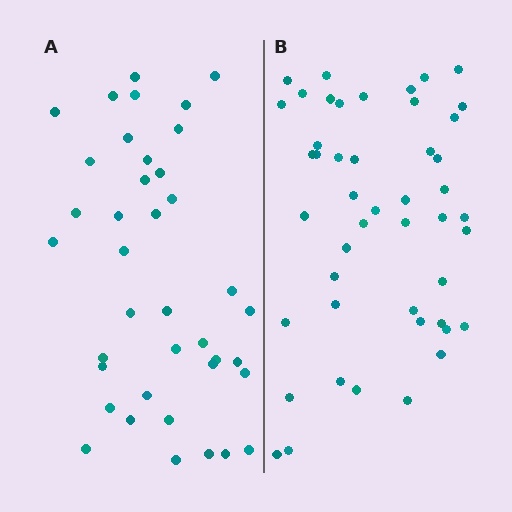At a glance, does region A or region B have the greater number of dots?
Region B (the right region) has more dots.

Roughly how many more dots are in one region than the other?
Region B has roughly 8 or so more dots than region A.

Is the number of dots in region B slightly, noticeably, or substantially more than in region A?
Region B has only slightly more — the two regions are fairly close. The ratio is roughly 1.2 to 1.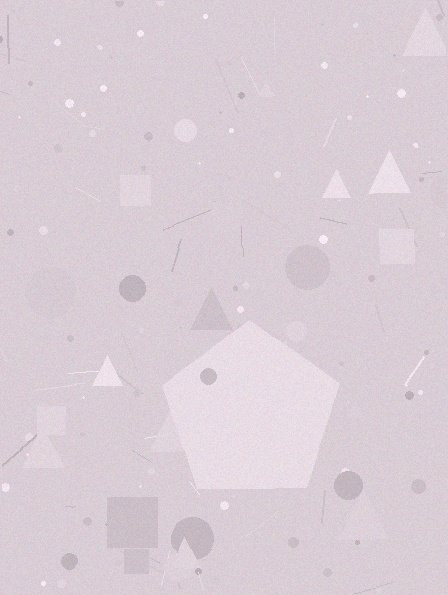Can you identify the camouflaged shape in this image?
The camouflaged shape is a pentagon.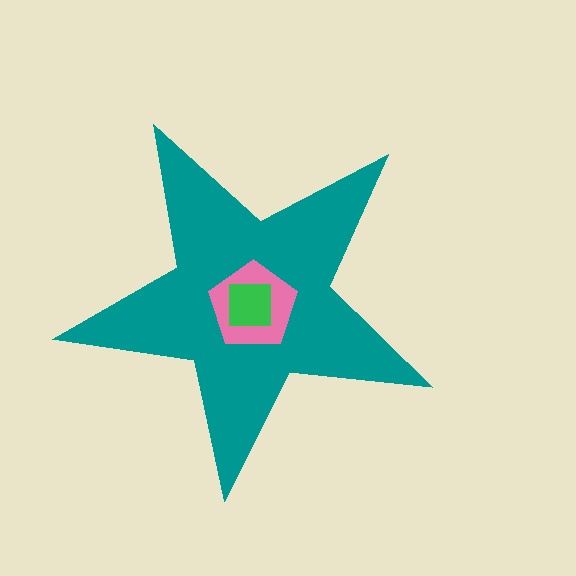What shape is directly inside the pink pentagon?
The green square.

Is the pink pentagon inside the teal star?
Yes.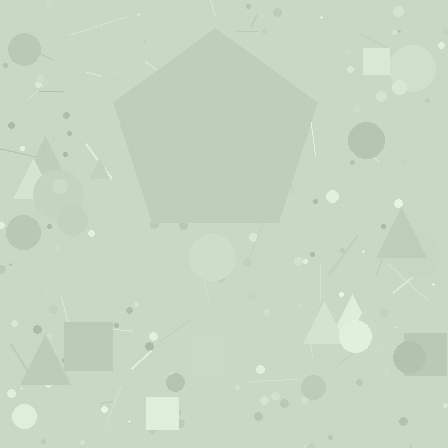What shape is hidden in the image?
A pentagon is hidden in the image.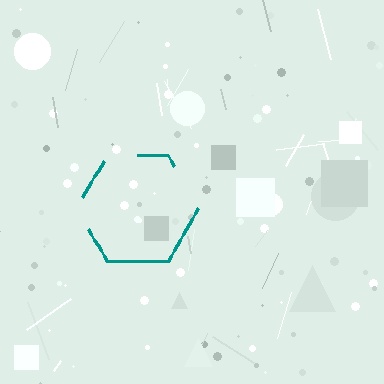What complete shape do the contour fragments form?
The contour fragments form a hexagon.